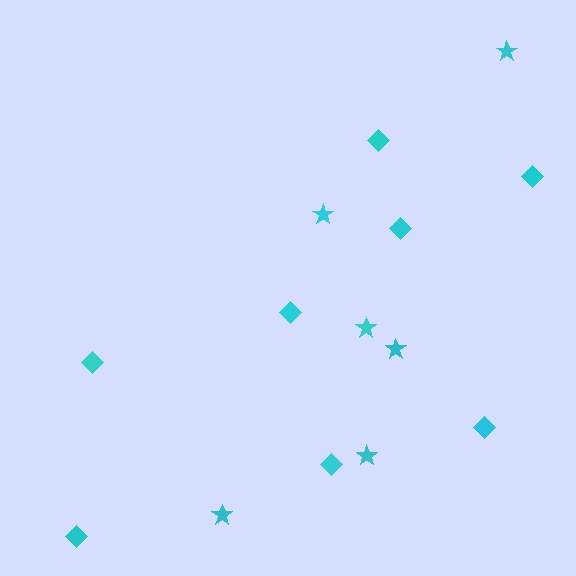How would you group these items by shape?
There are 2 groups: one group of stars (6) and one group of diamonds (8).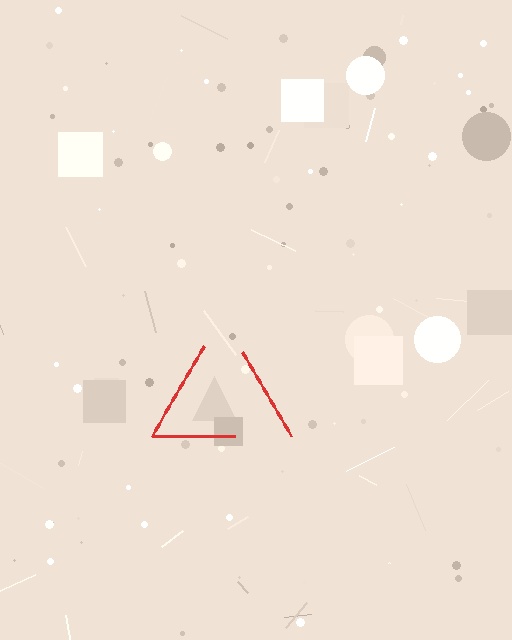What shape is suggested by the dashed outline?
The dashed outline suggests a triangle.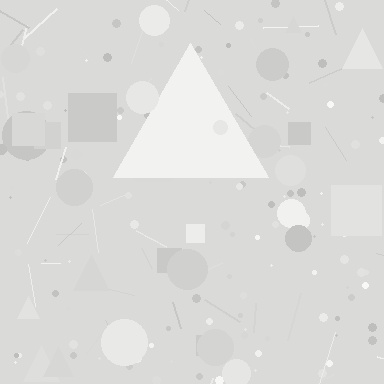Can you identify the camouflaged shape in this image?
The camouflaged shape is a triangle.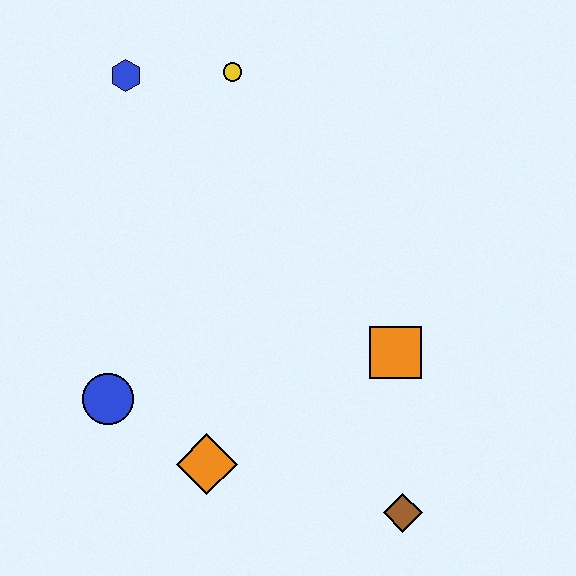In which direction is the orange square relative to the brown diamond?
The orange square is above the brown diamond.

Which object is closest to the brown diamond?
The orange square is closest to the brown diamond.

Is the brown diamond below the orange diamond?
Yes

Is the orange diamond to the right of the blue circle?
Yes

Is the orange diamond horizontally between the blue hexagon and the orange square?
Yes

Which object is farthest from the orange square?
The blue hexagon is farthest from the orange square.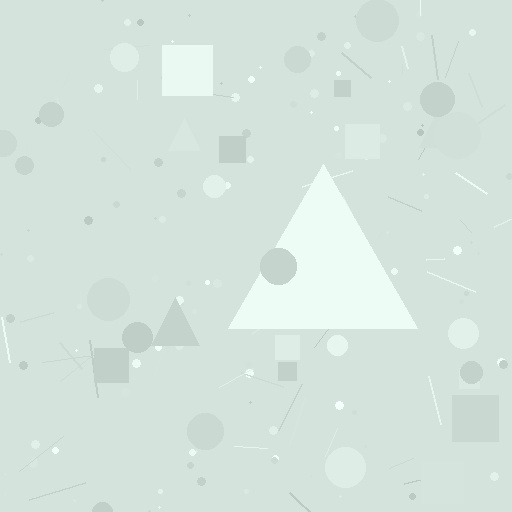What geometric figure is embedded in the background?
A triangle is embedded in the background.